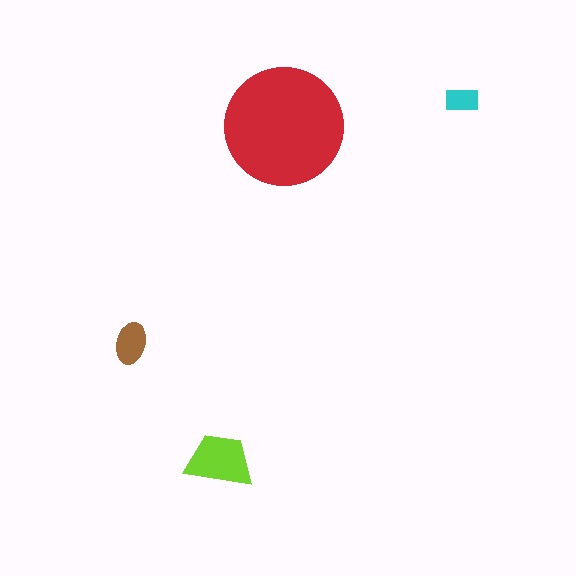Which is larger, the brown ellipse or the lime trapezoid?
The lime trapezoid.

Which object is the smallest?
The cyan rectangle.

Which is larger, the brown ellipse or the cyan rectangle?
The brown ellipse.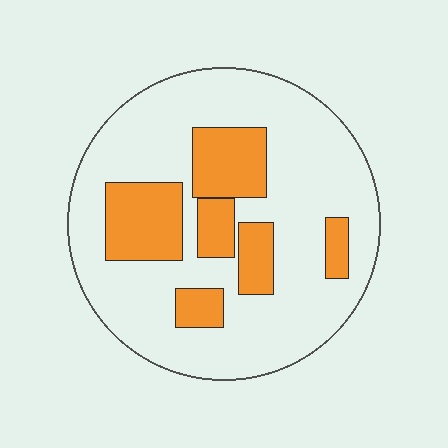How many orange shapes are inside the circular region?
6.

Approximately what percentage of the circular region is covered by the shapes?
Approximately 25%.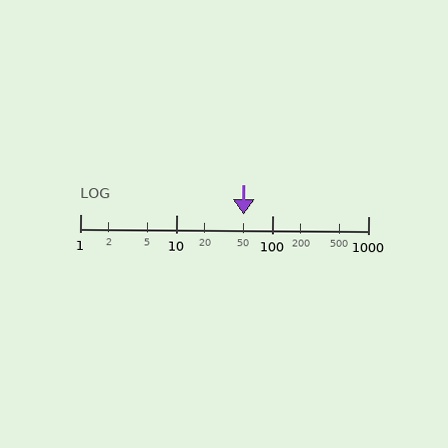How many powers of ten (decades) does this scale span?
The scale spans 3 decades, from 1 to 1000.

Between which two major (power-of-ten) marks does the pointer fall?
The pointer is between 10 and 100.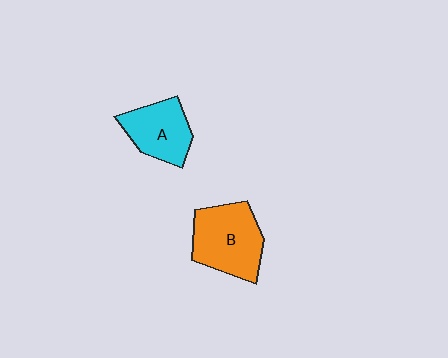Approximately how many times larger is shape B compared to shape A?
Approximately 1.3 times.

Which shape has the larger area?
Shape B (orange).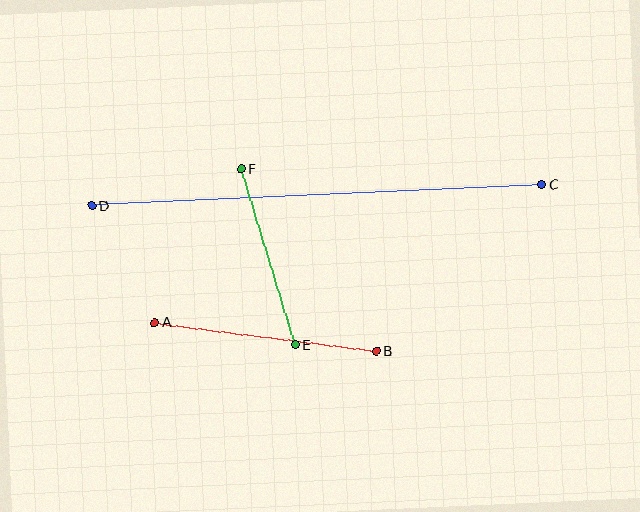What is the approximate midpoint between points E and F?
The midpoint is at approximately (268, 257) pixels.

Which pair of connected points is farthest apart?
Points C and D are farthest apart.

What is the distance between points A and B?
The distance is approximately 224 pixels.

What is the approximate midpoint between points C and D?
The midpoint is at approximately (317, 195) pixels.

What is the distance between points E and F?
The distance is approximately 184 pixels.